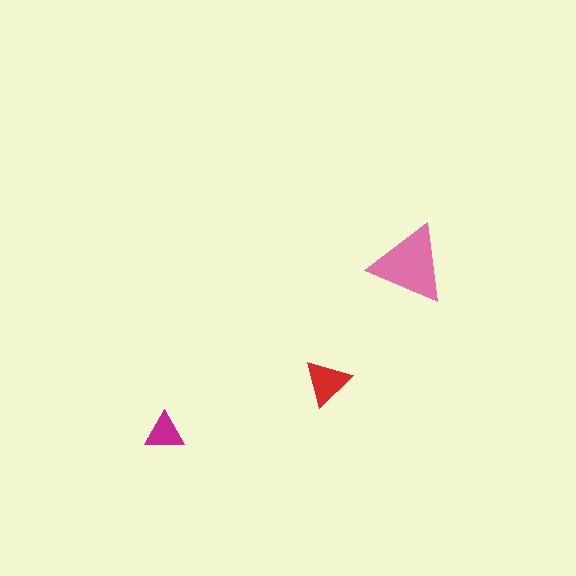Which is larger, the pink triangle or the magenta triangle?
The pink one.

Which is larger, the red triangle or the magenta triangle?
The red one.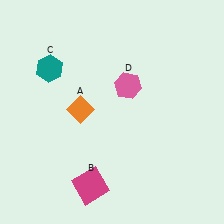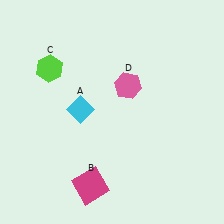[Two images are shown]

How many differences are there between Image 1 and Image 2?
There are 2 differences between the two images.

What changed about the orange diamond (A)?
In Image 1, A is orange. In Image 2, it changed to cyan.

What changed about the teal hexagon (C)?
In Image 1, C is teal. In Image 2, it changed to lime.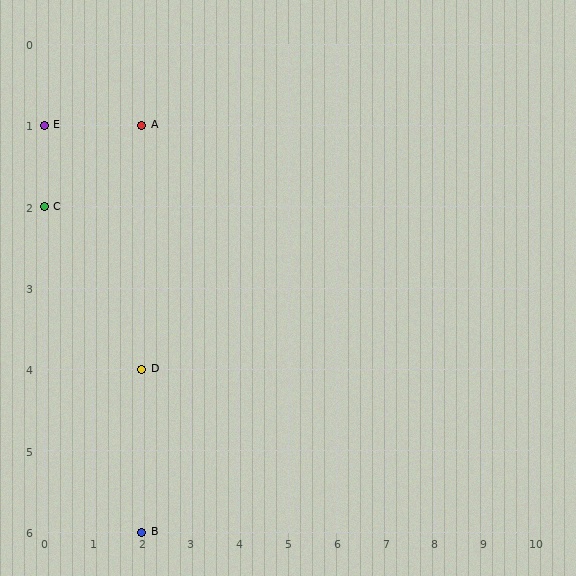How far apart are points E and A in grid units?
Points E and A are 2 columns apart.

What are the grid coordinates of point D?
Point D is at grid coordinates (2, 4).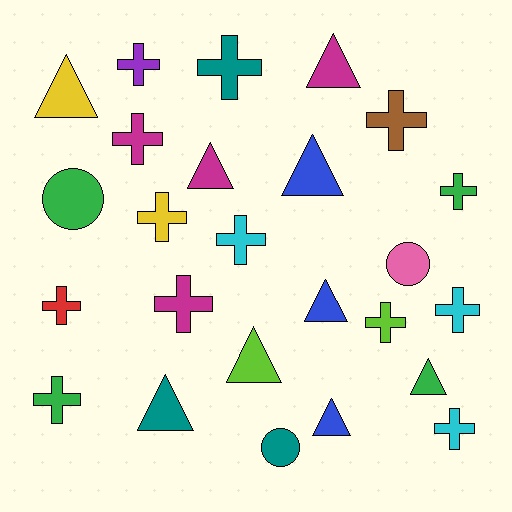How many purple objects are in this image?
There is 1 purple object.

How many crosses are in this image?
There are 13 crosses.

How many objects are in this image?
There are 25 objects.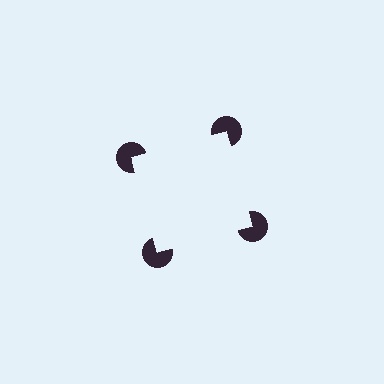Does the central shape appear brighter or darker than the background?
It typically appears slightly brighter than the background, even though no actual brightness change is drawn.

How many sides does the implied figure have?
4 sides.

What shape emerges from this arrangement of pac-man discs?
An illusory square — its edges are inferred from the aligned wedge cuts in the pac-man discs, not physically drawn.